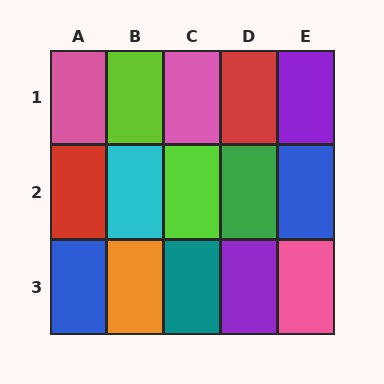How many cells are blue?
2 cells are blue.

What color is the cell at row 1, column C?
Pink.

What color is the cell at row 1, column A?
Pink.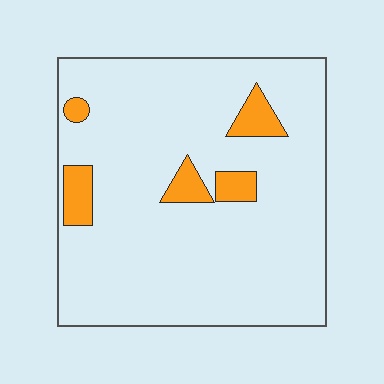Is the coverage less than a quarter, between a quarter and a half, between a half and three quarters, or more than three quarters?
Less than a quarter.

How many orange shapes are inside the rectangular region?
5.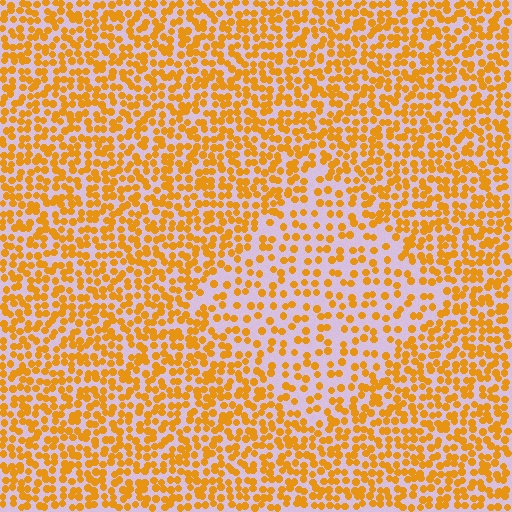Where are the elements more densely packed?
The elements are more densely packed outside the diamond boundary.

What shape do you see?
I see a diamond.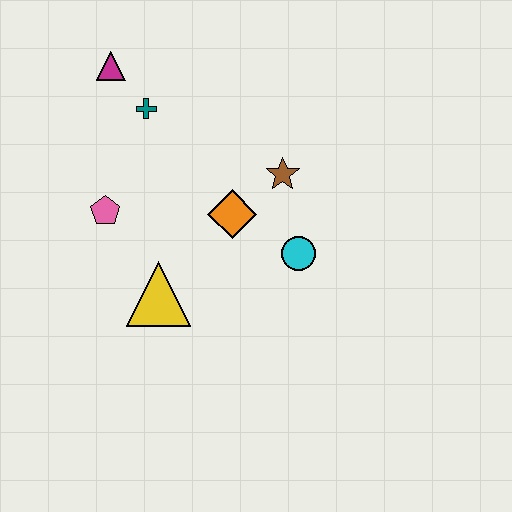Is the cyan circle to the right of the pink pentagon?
Yes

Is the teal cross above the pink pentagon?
Yes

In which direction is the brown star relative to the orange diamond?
The brown star is to the right of the orange diamond.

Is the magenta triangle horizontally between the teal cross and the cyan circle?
No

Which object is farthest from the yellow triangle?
The magenta triangle is farthest from the yellow triangle.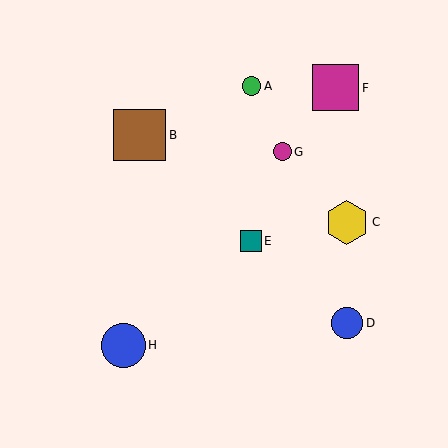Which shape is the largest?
The brown square (labeled B) is the largest.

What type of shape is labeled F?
Shape F is a magenta square.